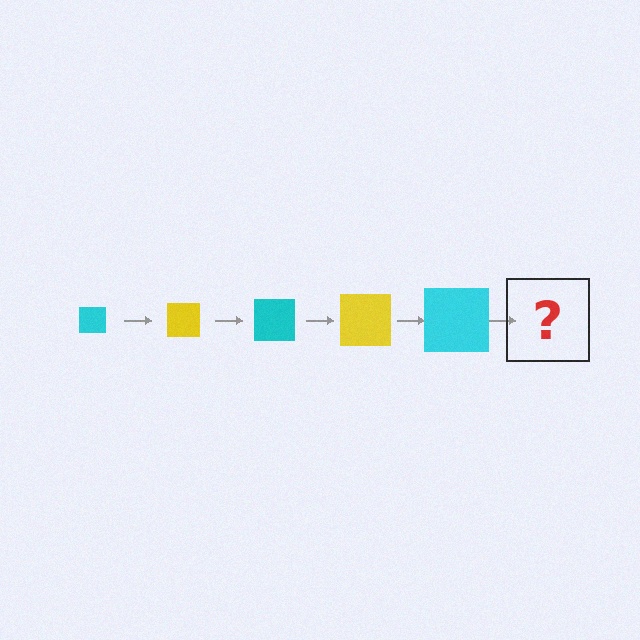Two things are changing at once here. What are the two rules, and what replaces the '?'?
The two rules are that the square grows larger each step and the color cycles through cyan and yellow. The '?' should be a yellow square, larger than the previous one.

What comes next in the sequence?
The next element should be a yellow square, larger than the previous one.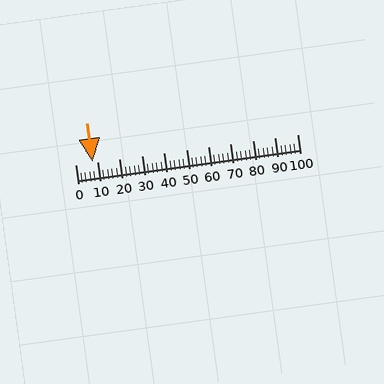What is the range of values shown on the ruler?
The ruler shows values from 0 to 100.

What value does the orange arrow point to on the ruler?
The orange arrow points to approximately 8.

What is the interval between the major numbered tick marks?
The major tick marks are spaced 10 units apart.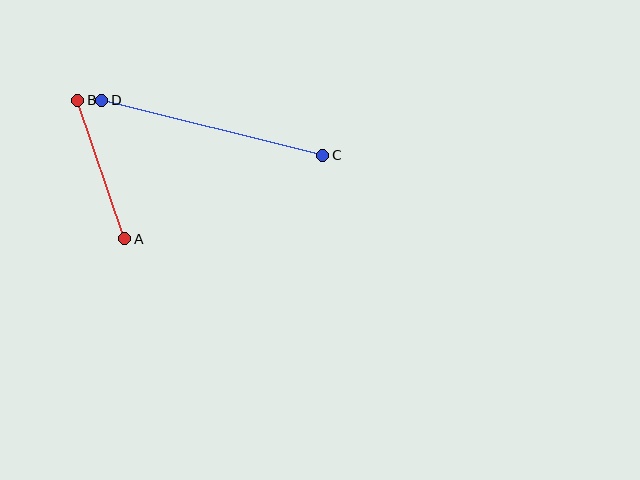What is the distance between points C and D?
The distance is approximately 228 pixels.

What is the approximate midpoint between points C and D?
The midpoint is at approximately (212, 128) pixels.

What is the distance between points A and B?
The distance is approximately 146 pixels.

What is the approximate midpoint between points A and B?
The midpoint is at approximately (101, 169) pixels.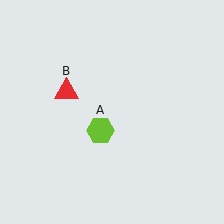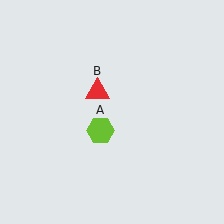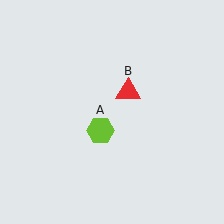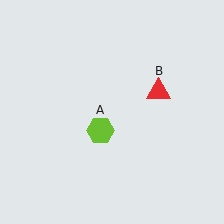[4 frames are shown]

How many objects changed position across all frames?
1 object changed position: red triangle (object B).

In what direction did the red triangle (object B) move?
The red triangle (object B) moved right.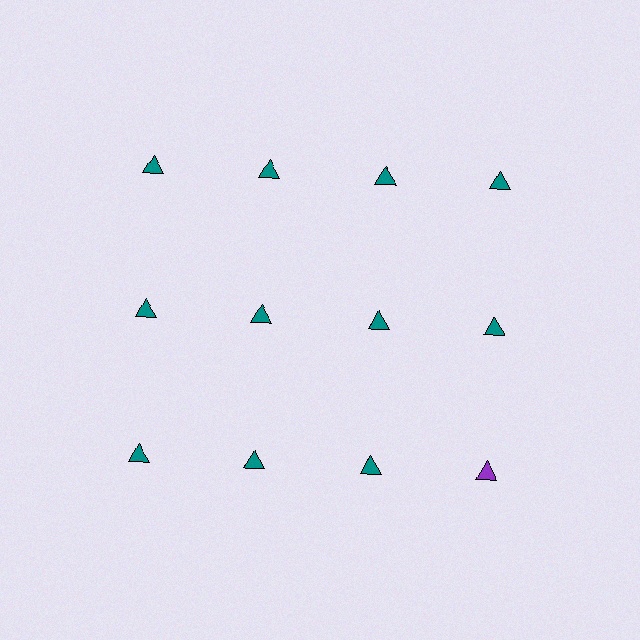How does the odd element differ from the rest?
It has a different color: purple instead of teal.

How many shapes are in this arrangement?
There are 12 shapes arranged in a grid pattern.